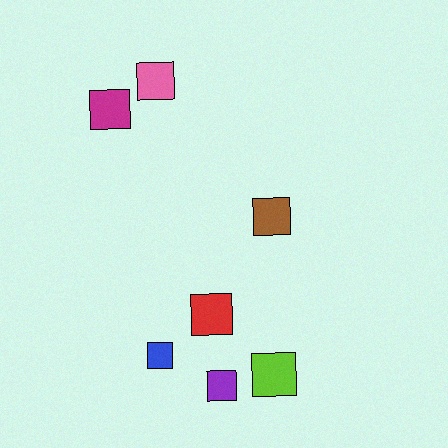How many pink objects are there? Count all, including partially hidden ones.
There is 1 pink object.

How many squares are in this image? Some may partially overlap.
There are 7 squares.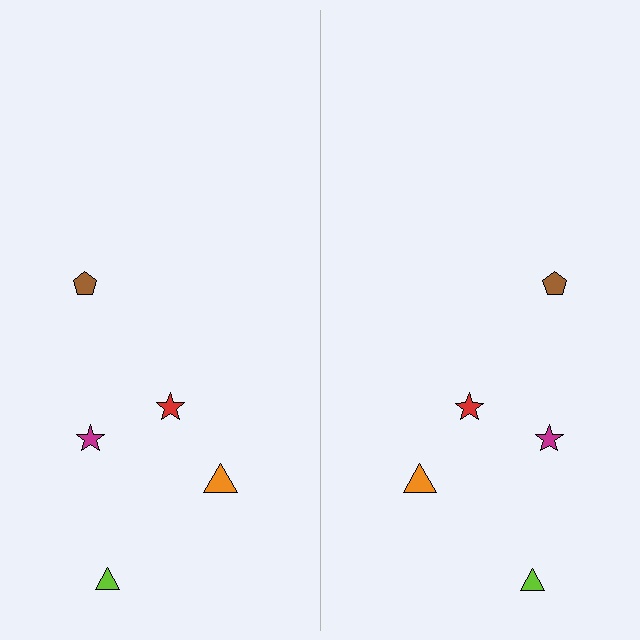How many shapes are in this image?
There are 10 shapes in this image.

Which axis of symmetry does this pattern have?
The pattern has a vertical axis of symmetry running through the center of the image.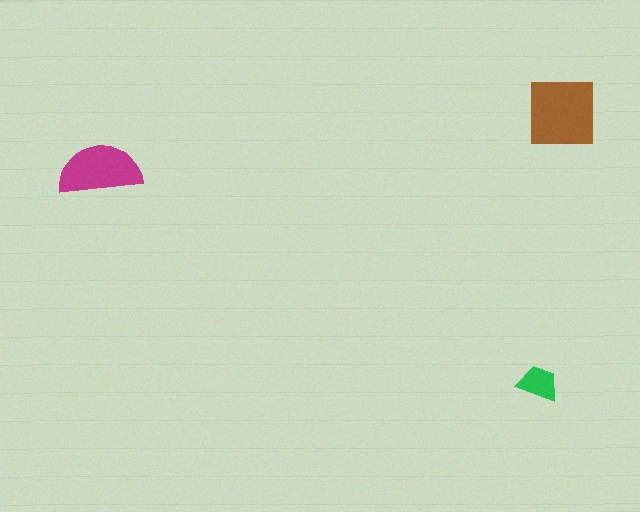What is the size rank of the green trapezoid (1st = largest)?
3rd.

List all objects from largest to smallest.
The brown square, the magenta semicircle, the green trapezoid.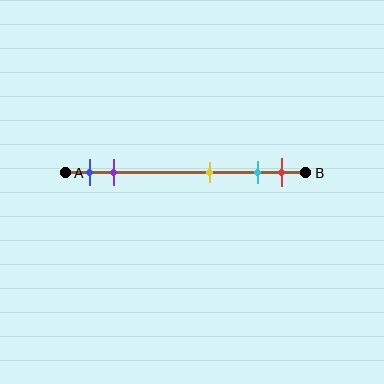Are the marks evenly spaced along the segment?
No, the marks are not evenly spaced.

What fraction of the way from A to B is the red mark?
The red mark is approximately 90% (0.9) of the way from A to B.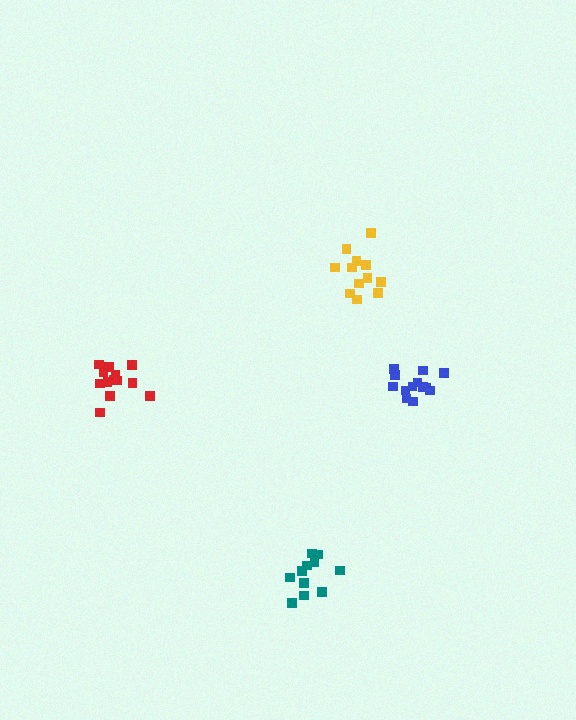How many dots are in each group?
Group 1: 13 dots, Group 2: 12 dots, Group 3: 13 dots, Group 4: 11 dots (49 total).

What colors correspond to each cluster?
The clusters are colored: blue, yellow, red, teal.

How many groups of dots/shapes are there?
There are 4 groups.